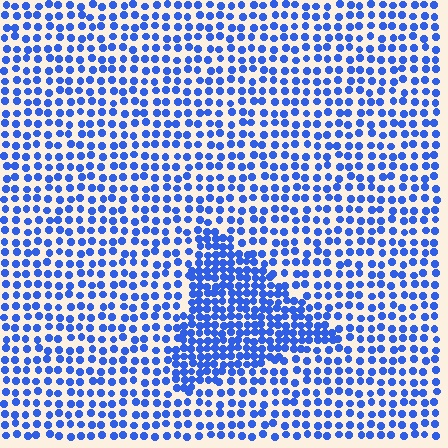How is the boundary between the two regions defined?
The boundary is defined by a change in element density (approximately 1.9x ratio). All elements are the same color, size, and shape.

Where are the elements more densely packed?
The elements are more densely packed inside the triangle boundary.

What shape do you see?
I see a triangle.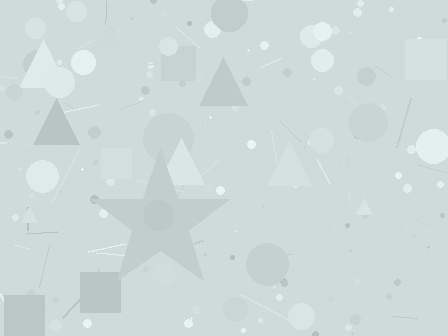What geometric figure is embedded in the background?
A star is embedded in the background.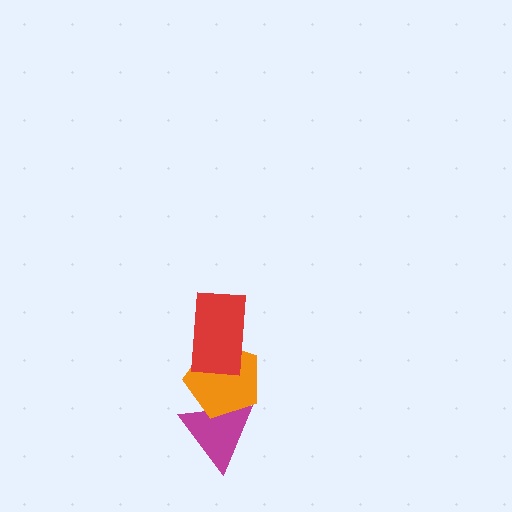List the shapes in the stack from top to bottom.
From top to bottom: the red rectangle, the orange pentagon, the magenta triangle.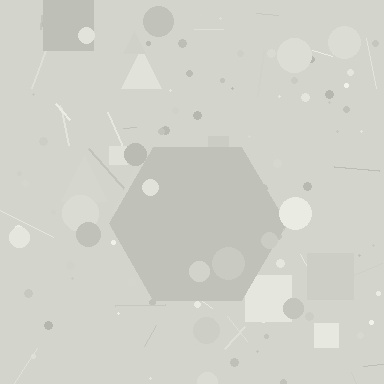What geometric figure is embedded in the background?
A hexagon is embedded in the background.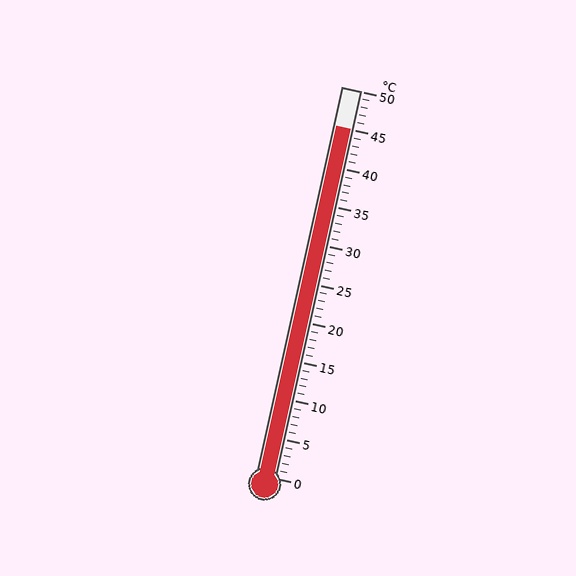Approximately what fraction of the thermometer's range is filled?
The thermometer is filled to approximately 90% of its range.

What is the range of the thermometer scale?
The thermometer scale ranges from 0°C to 50°C.